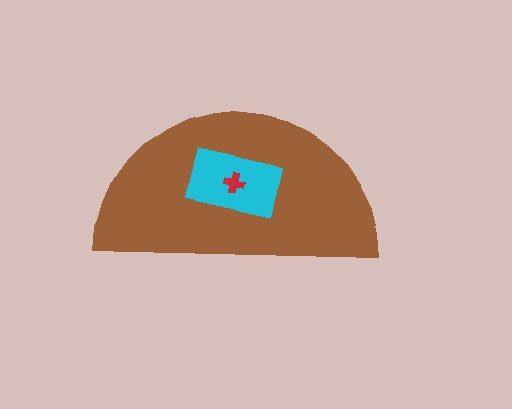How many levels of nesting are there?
3.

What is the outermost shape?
The brown semicircle.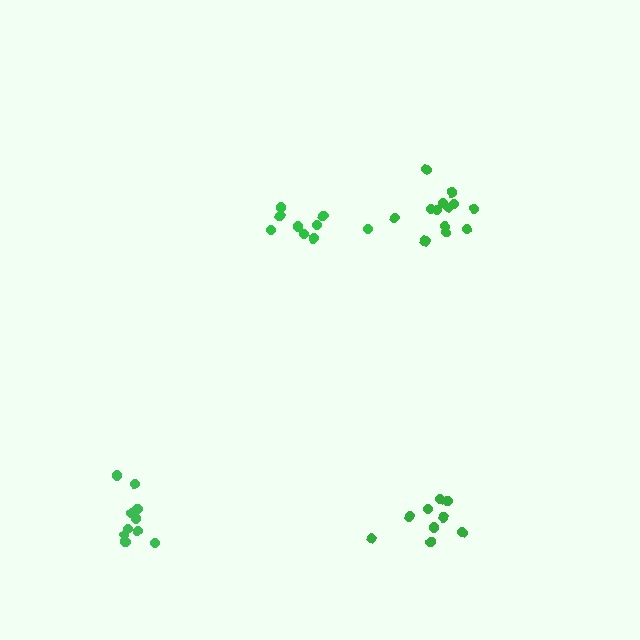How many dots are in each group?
Group 1: 9 dots, Group 2: 10 dots, Group 3: 13 dots, Group 4: 9 dots (41 total).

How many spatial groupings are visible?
There are 4 spatial groupings.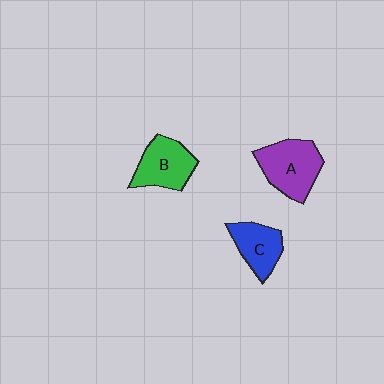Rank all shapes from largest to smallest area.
From largest to smallest: A (purple), B (green), C (blue).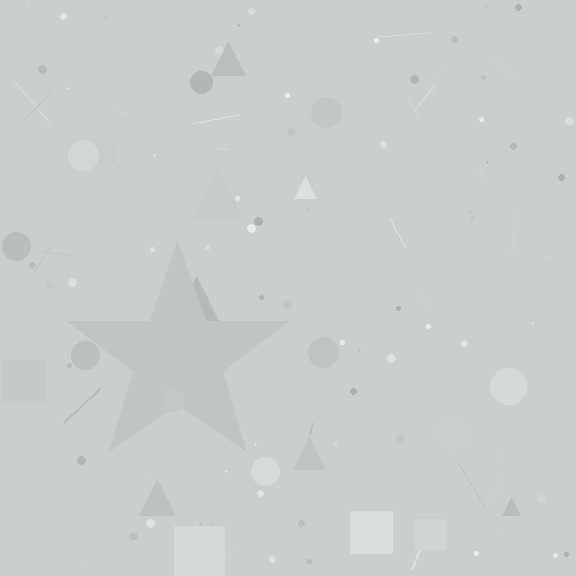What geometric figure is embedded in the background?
A star is embedded in the background.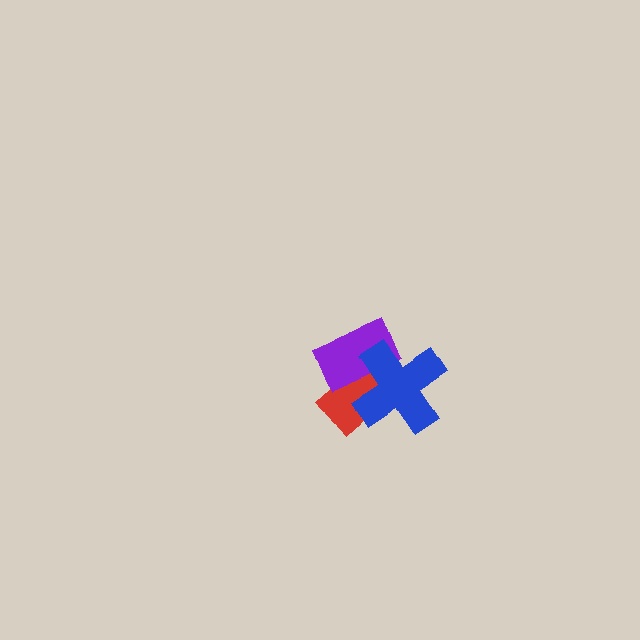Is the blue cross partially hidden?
No, no other shape covers it.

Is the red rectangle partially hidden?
Yes, it is partially covered by another shape.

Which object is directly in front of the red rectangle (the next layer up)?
The purple rectangle is directly in front of the red rectangle.